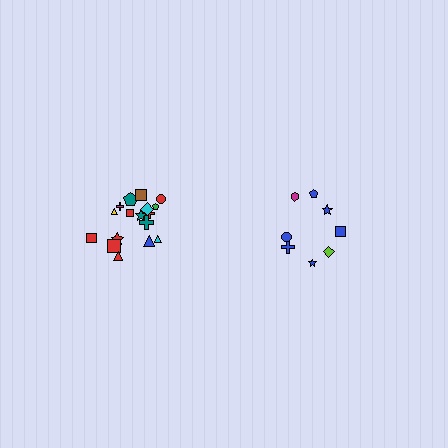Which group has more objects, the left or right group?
The left group.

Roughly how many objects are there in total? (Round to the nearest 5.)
Roughly 25 objects in total.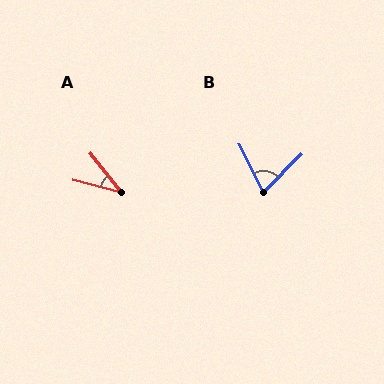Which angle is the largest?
B, at approximately 72 degrees.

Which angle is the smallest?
A, at approximately 37 degrees.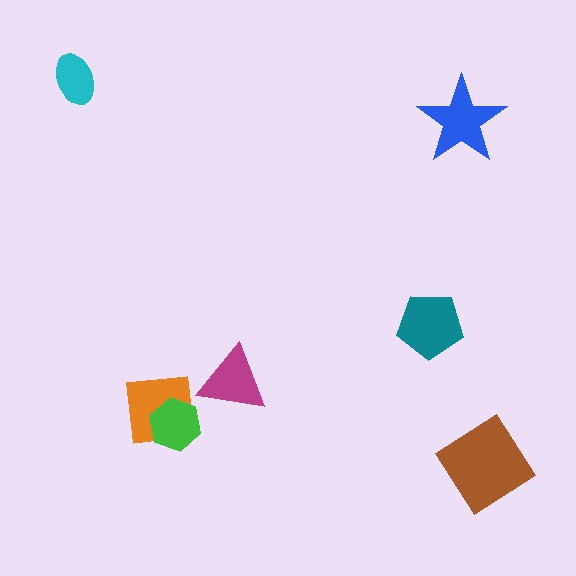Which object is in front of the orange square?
The green hexagon is in front of the orange square.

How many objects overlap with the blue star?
0 objects overlap with the blue star.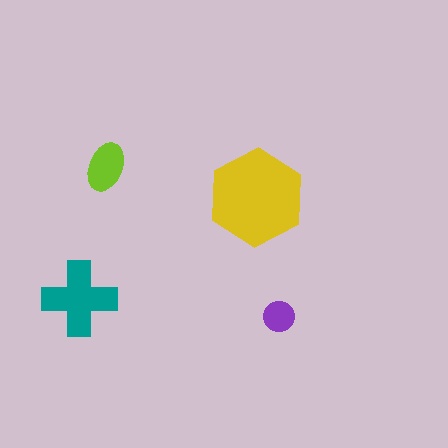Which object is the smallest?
The purple circle.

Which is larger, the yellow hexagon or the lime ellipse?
The yellow hexagon.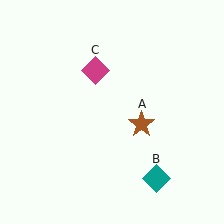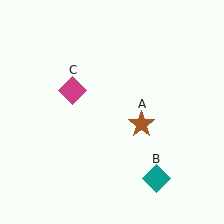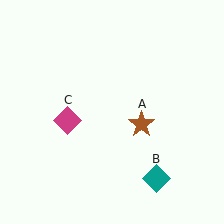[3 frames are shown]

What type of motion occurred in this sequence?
The magenta diamond (object C) rotated counterclockwise around the center of the scene.